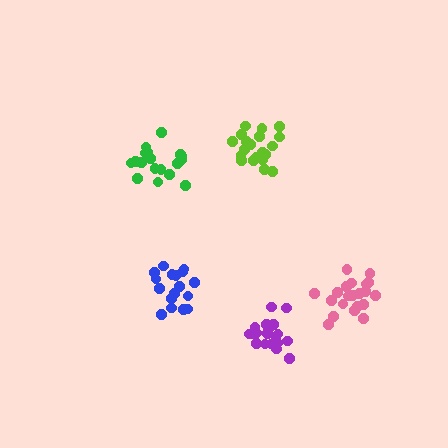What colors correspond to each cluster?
The clusters are colored: lime, pink, green, blue, purple.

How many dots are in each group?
Group 1: 20 dots, Group 2: 21 dots, Group 3: 18 dots, Group 4: 17 dots, Group 5: 19 dots (95 total).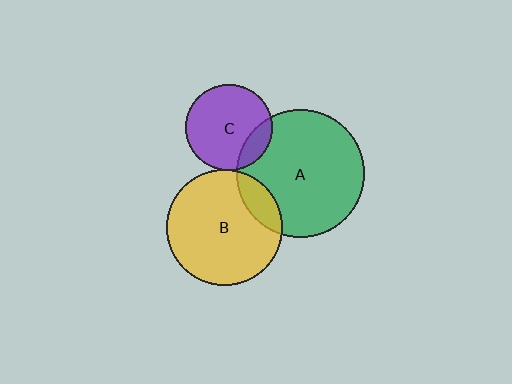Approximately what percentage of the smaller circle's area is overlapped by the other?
Approximately 15%.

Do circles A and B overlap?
Yes.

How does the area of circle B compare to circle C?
Approximately 1.8 times.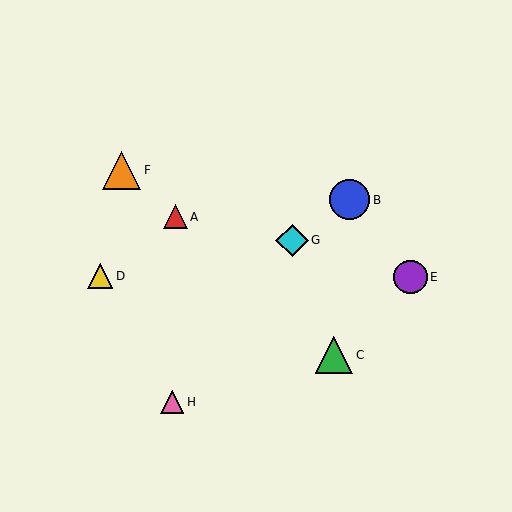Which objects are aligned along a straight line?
Objects A, C, F are aligned along a straight line.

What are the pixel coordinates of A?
Object A is at (175, 217).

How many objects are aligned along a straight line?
3 objects (A, C, F) are aligned along a straight line.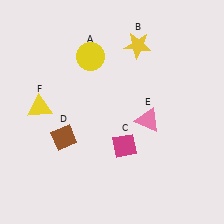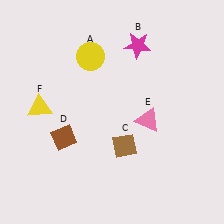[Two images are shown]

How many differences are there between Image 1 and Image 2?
There are 2 differences between the two images.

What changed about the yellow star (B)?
In Image 1, B is yellow. In Image 2, it changed to magenta.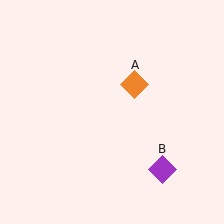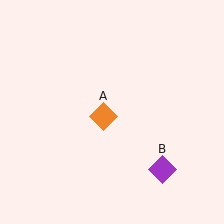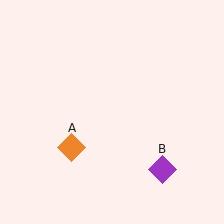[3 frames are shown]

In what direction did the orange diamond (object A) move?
The orange diamond (object A) moved down and to the left.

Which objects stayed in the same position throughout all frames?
Purple diamond (object B) remained stationary.